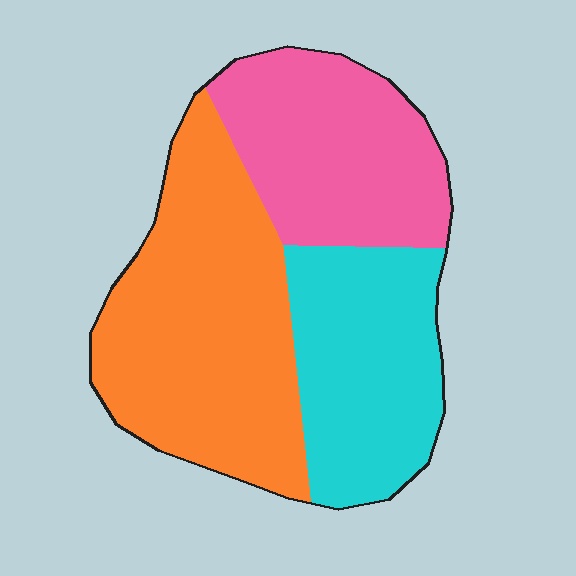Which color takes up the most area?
Orange, at roughly 45%.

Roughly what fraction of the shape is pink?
Pink covers about 30% of the shape.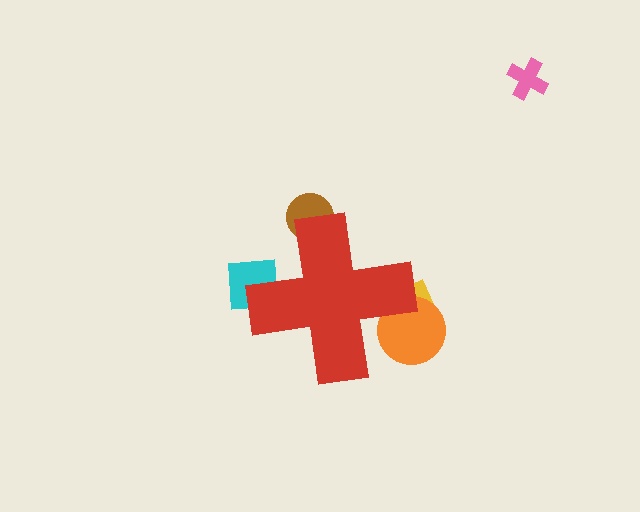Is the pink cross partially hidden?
No, the pink cross is fully visible.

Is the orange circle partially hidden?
Yes, the orange circle is partially hidden behind the red cross.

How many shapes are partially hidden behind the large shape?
4 shapes are partially hidden.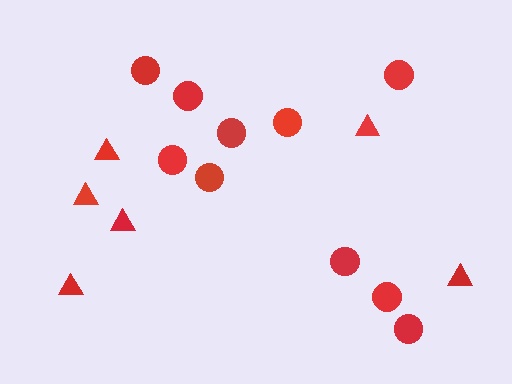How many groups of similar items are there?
There are 2 groups: one group of circles (10) and one group of triangles (6).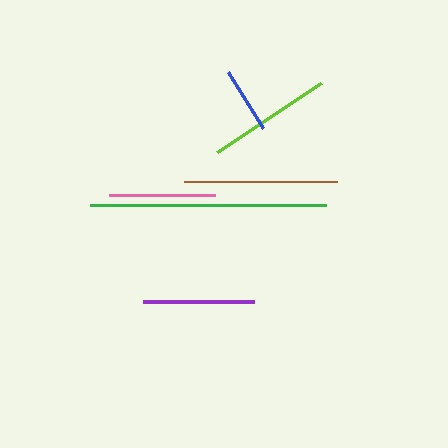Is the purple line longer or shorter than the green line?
The green line is longer than the purple line.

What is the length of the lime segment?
The lime segment is approximately 126 pixels long.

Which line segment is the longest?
The green line is the longest at approximately 236 pixels.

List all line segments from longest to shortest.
From longest to shortest: green, brown, lime, purple, pink, blue.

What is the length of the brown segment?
The brown segment is approximately 153 pixels long.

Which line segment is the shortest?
The blue line is the shortest at approximately 65 pixels.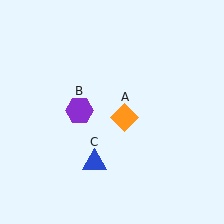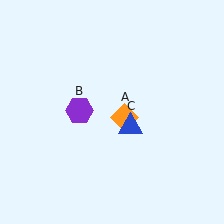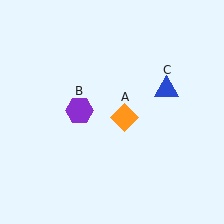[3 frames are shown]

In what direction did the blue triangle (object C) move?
The blue triangle (object C) moved up and to the right.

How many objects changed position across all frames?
1 object changed position: blue triangle (object C).